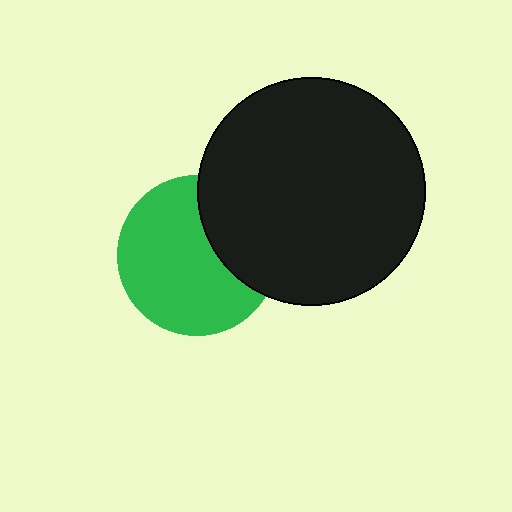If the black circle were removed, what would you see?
You would see the complete green circle.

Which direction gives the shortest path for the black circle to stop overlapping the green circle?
Moving right gives the shortest separation.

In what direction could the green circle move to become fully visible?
The green circle could move left. That would shift it out from behind the black circle entirely.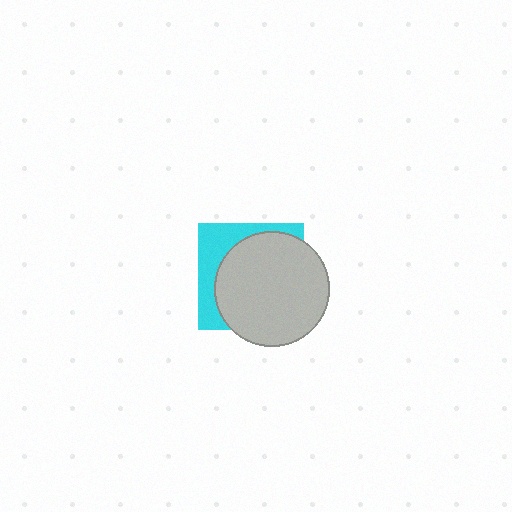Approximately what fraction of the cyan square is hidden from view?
Roughly 69% of the cyan square is hidden behind the light gray circle.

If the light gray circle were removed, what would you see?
You would see the complete cyan square.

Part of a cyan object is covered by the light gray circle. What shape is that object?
It is a square.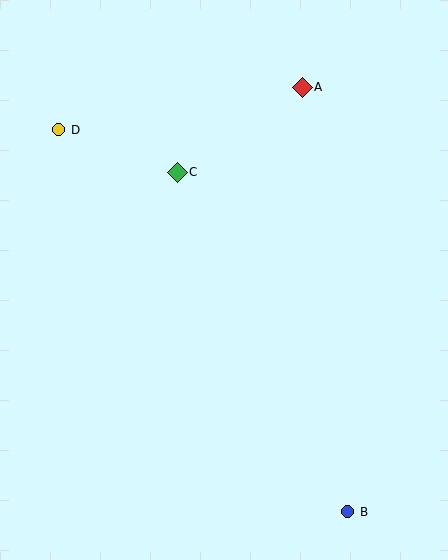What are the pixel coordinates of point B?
Point B is at (348, 512).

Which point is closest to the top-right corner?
Point A is closest to the top-right corner.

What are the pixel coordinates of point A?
Point A is at (302, 87).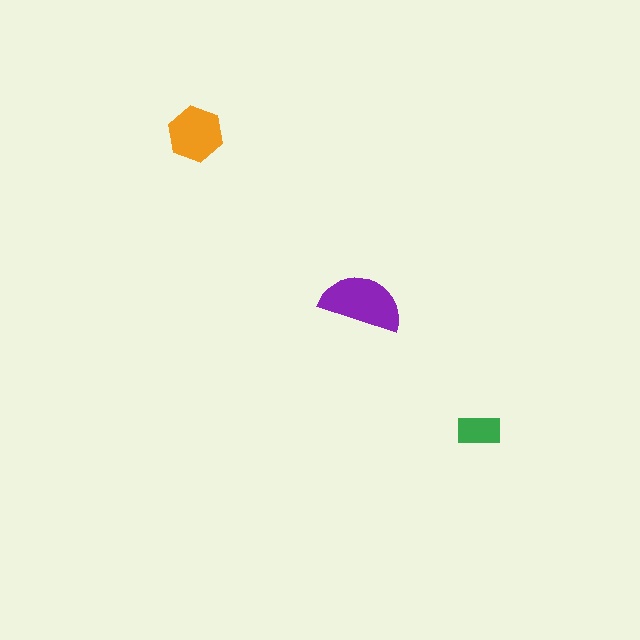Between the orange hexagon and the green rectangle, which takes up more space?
The orange hexagon.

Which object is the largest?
The purple semicircle.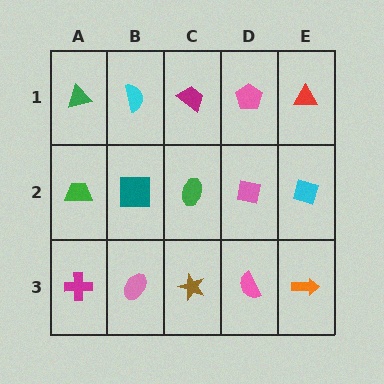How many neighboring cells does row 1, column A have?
2.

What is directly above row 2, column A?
A green triangle.